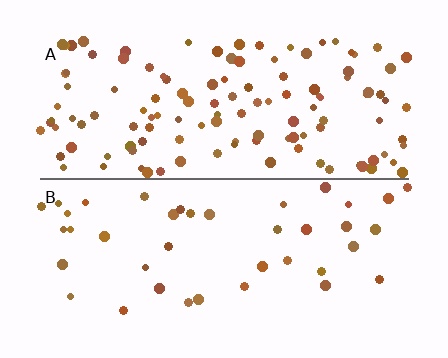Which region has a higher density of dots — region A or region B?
A (the top).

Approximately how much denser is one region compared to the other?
Approximately 3.1× — region A over region B.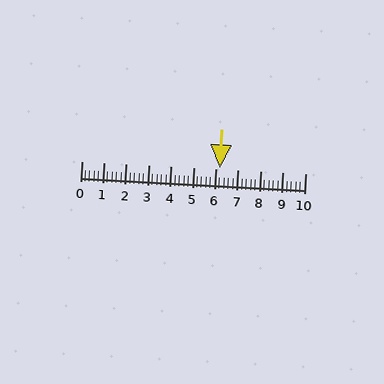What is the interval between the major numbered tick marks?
The major tick marks are spaced 1 units apart.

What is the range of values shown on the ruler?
The ruler shows values from 0 to 10.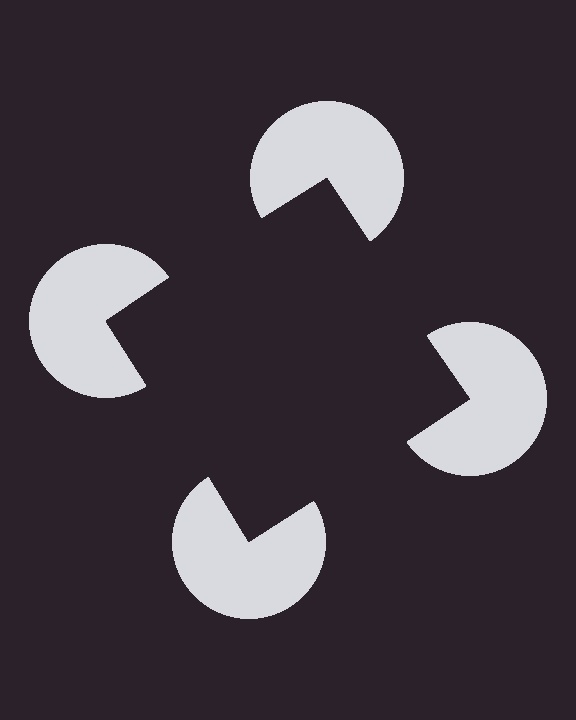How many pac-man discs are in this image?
There are 4 — one at each vertex of the illusory square.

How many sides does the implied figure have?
4 sides.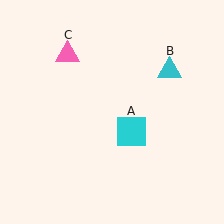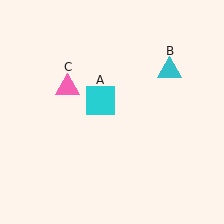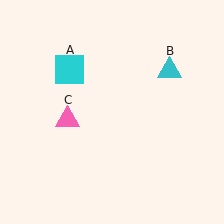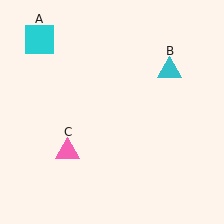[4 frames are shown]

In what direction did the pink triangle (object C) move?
The pink triangle (object C) moved down.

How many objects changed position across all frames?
2 objects changed position: cyan square (object A), pink triangle (object C).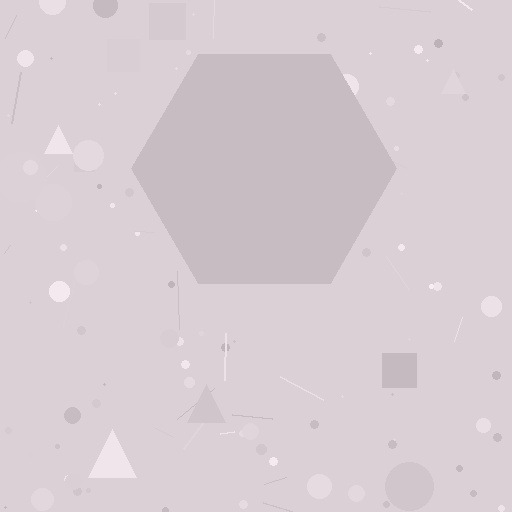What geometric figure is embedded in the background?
A hexagon is embedded in the background.